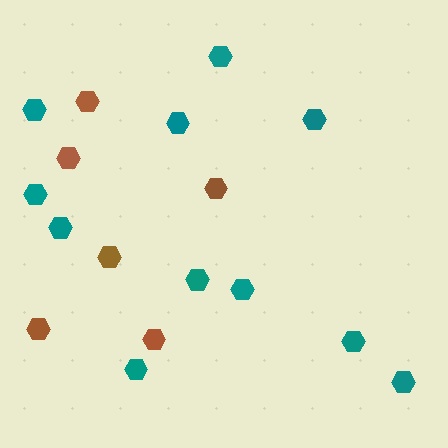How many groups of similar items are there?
There are 2 groups: one group of brown hexagons (6) and one group of teal hexagons (11).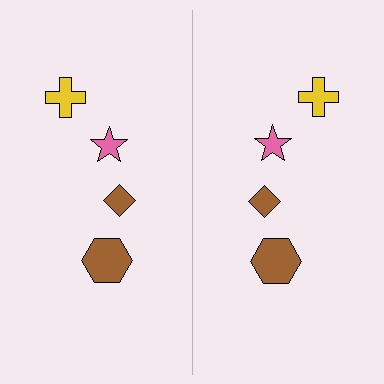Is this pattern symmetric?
Yes, this pattern has bilateral (reflection) symmetry.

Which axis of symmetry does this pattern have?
The pattern has a vertical axis of symmetry running through the center of the image.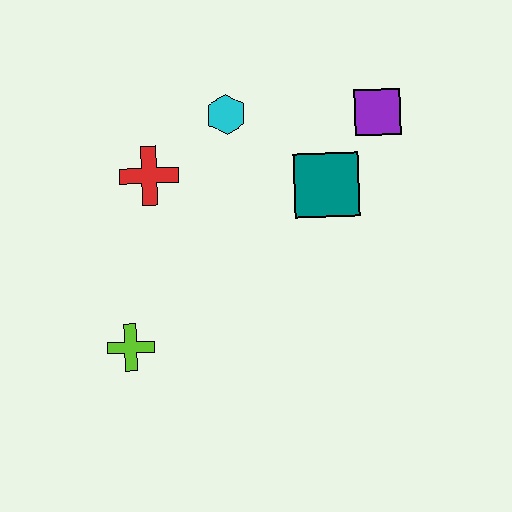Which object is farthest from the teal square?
The lime cross is farthest from the teal square.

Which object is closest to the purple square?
The teal square is closest to the purple square.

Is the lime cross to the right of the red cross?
No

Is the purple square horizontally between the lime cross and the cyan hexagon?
No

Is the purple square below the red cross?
No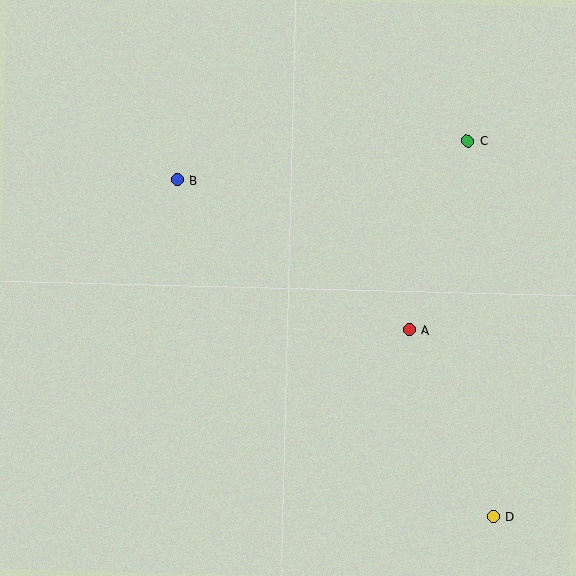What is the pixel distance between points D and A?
The distance between D and A is 205 pixels.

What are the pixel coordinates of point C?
Point C is at (468, 141).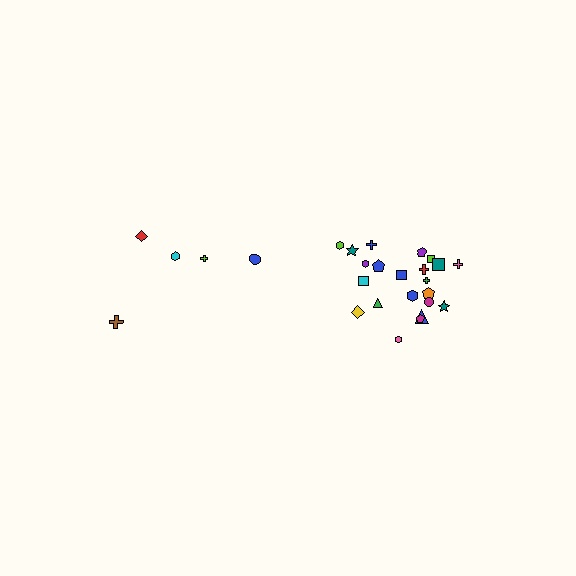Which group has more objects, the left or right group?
The right group.